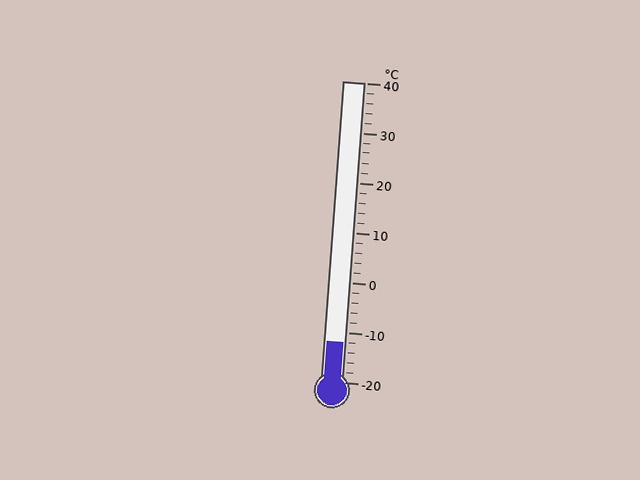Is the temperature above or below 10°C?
The temperature is below 10°C.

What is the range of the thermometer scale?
The thermometer scale ranges from -20°C to 40°C.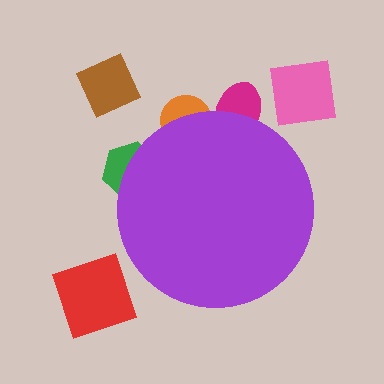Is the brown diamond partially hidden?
No, the brown diamond is fully visible.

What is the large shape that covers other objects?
A purple circle.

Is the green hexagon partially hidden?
Yes, the green hexagon is partially hidden behind the purple circle.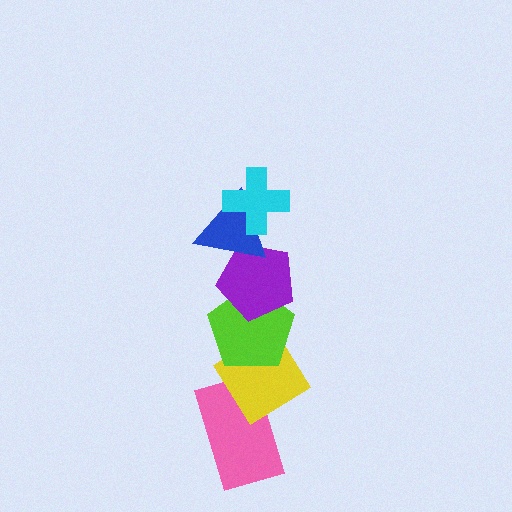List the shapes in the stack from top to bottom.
From top to bottom: the cyan cross, the blue triangle, the purple pentagon, the lime pentagon, the yellow diamond, the pink rectangle.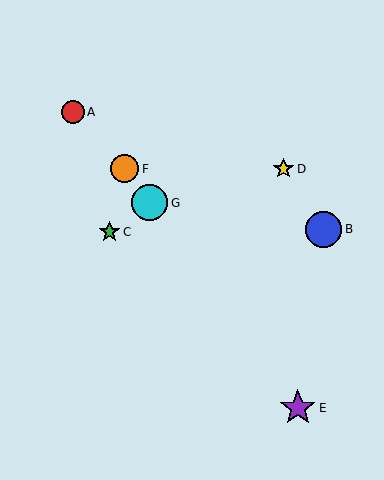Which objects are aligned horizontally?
Objects D, F are aligned horizontally.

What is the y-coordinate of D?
Object D is at y≈169.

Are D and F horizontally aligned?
Yes, both are at y≈169.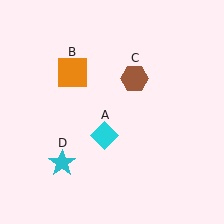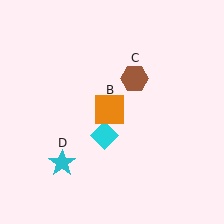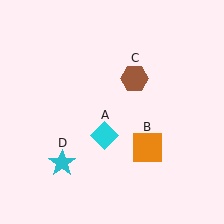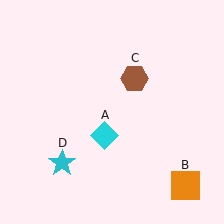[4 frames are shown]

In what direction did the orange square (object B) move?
The orange square (object B) moved down and to the right.